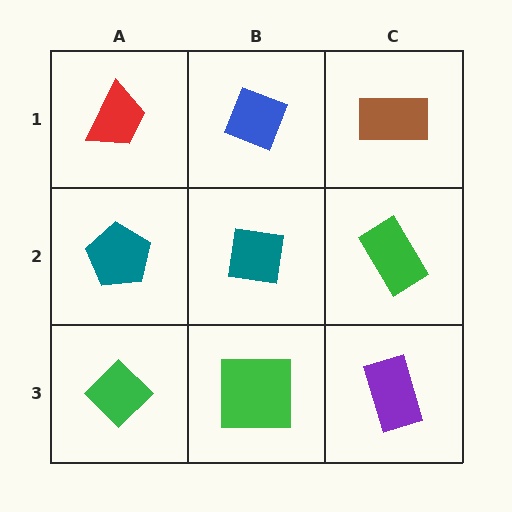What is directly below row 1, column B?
A teal square.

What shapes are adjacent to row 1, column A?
A teal pentagon (row 2, column A), a blue diamond (row 1, column B).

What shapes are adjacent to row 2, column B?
A blue diamond (row 1, column B), a green square (row 3, column B), a teal pentagon (row 2, column A), a green rectangle (row 2, column C).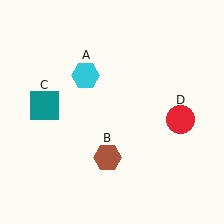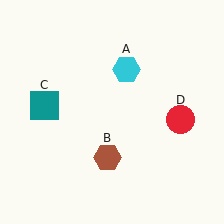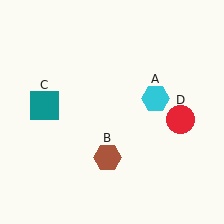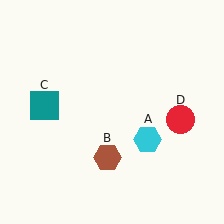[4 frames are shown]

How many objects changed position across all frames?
1 object changed position: cyan hexagon (object A).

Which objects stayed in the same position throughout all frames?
Brown hexagon (object B) and teal square (object C) and red circle (object D) remained stationary.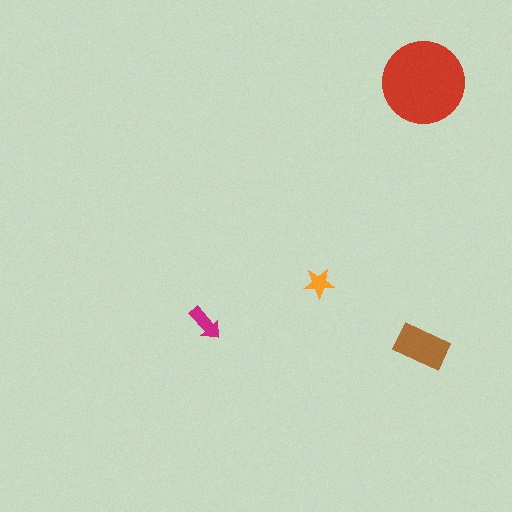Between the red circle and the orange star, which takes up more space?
The red circle.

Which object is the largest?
The red circle.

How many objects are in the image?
There are 4 objects in the image.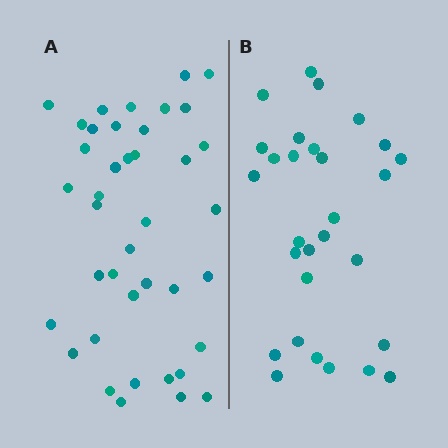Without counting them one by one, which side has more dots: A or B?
Region A (the left region) has more dots.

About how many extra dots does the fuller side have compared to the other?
Region A has roughly 12 or so more dots than region B.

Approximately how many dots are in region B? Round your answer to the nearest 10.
About 30 dots. (The exact count is 29, which rounds to 30.)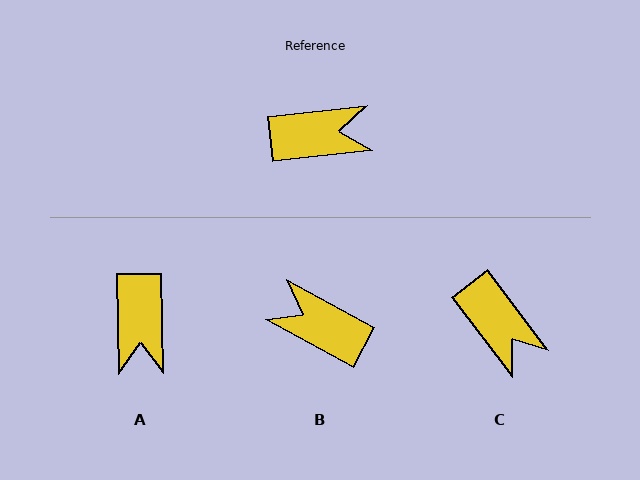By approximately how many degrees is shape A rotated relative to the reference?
Approximately 96 degrees clockwise.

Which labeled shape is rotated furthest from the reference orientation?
B, about 145 degrees away.